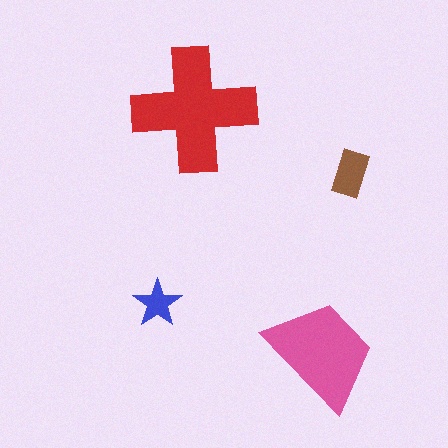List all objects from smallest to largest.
The blue star, the brown rectangle, the pink trapezoid, the red cross.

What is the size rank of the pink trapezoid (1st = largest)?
2nd.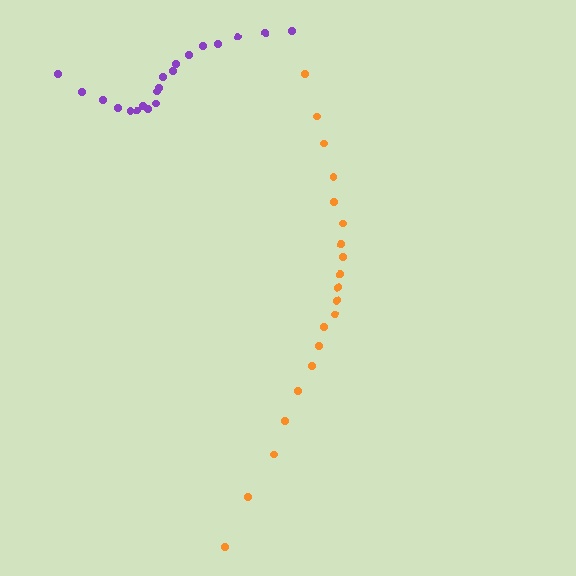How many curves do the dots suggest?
There are 2 distinct paths.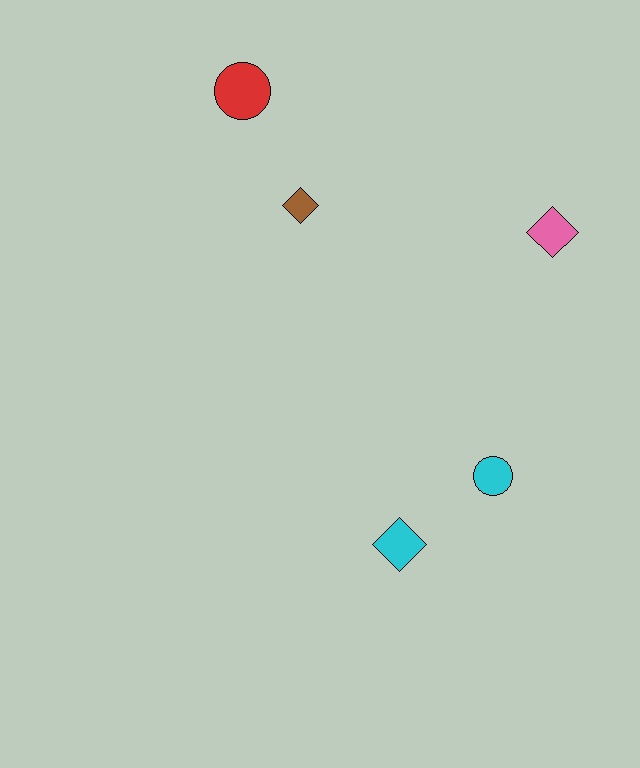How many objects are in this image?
There are 5 objects.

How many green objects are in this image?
There are no green objects.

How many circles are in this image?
There are 2 circles.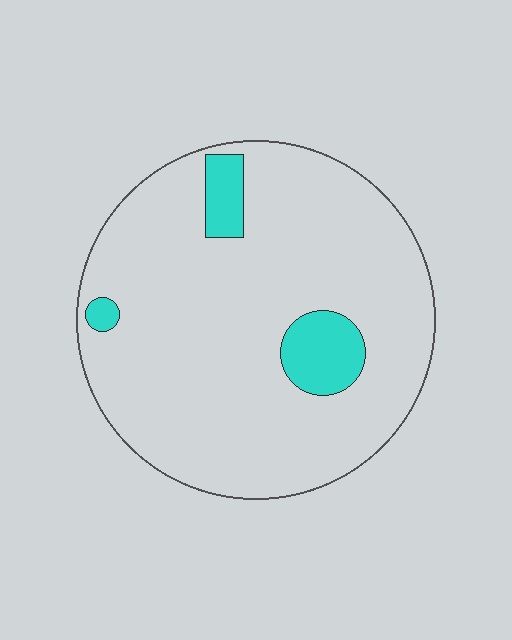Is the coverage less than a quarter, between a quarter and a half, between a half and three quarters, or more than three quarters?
Less than a quarter.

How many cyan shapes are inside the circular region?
3.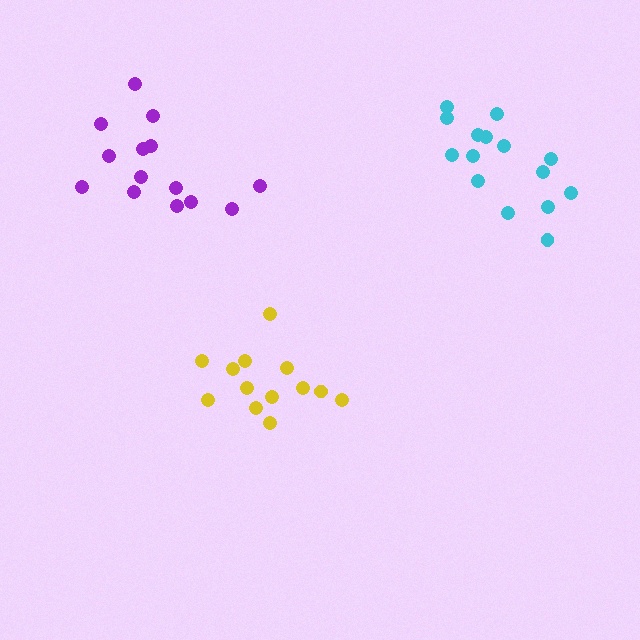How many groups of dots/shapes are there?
There are 3 groups.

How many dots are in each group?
Group 1: 15 dots, Group 2: 14 dots, Group 3: 13 dots (42 total).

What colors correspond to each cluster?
The clusters are colored: cyan, purple, yellow.